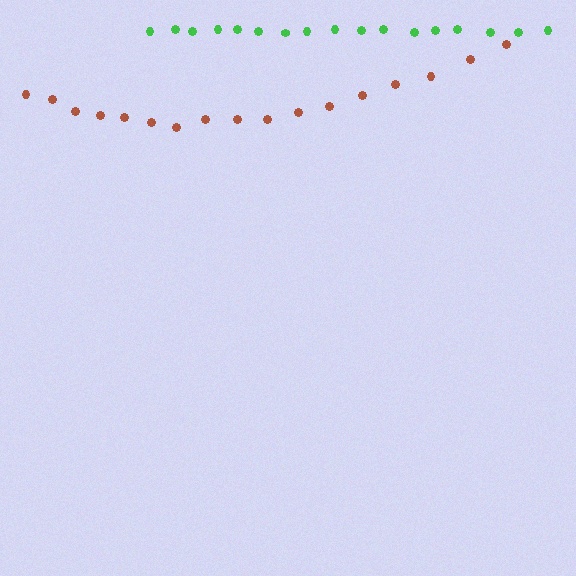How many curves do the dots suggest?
There are 2 distinct paths.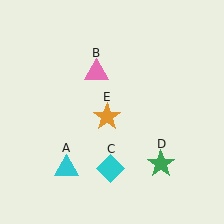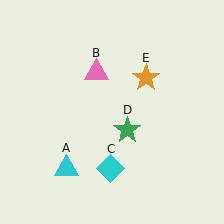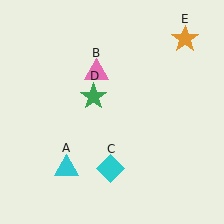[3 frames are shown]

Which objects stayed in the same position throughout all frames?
Cyan triangle (object A) and pink triangle (object B) and cyan diamond (object C) remained stationary.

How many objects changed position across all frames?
2 objects changed position: green star (object D), orange star (object E).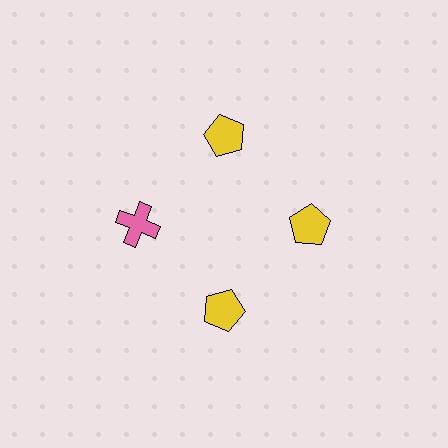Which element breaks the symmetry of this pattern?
The pink cross at roughly the 9 o'clock position breaks the symmetry. All other shapes are yellow pentagons.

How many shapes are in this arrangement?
There are 4 shapes arranged in a ring pattern.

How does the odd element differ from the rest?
It differs in both color (pink instead of yellow) and shape (cross instead of pentagon).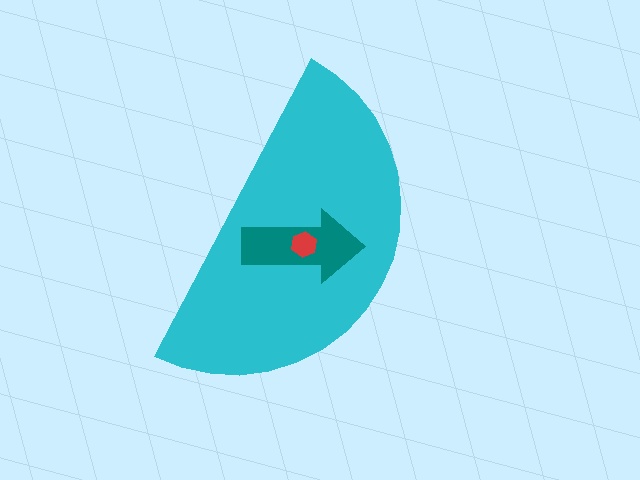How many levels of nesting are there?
3.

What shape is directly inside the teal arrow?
The red hexagon.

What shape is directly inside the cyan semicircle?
The teal arrow.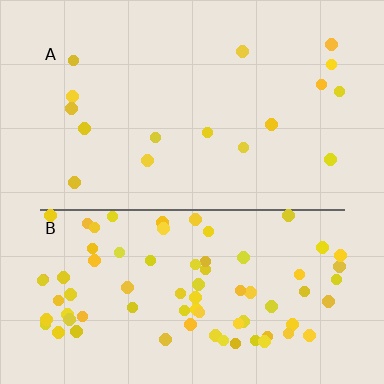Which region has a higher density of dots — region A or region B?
B (the bottom).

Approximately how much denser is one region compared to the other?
Approximately 4.7× — region B over region A.